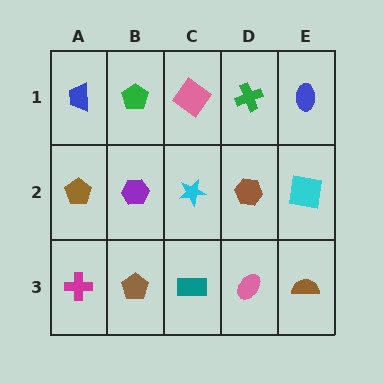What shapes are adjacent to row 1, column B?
A purple hexagon (row 2, column B), a blue trapezoid (row 1, column A), a pink diamond (row 1, column C).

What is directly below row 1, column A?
A brown pentagon.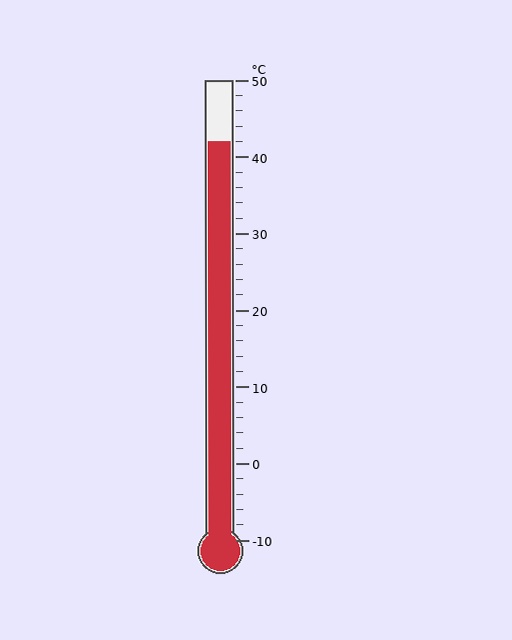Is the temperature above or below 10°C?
The temperature is above 10°C.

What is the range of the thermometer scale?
The thermometer scale ranges from -10°C to 50°C.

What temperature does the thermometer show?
The thermometer shows approximately 42°C.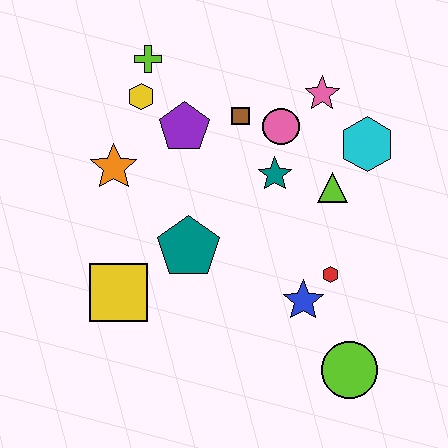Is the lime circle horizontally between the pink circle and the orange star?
No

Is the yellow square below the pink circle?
Yes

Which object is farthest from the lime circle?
The lime cross is farthest from the lime circle.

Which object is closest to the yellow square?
The teal pentagon is closest to the yellow square.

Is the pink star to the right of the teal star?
Yes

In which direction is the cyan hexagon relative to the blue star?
The cyan hexagon is above the blue star.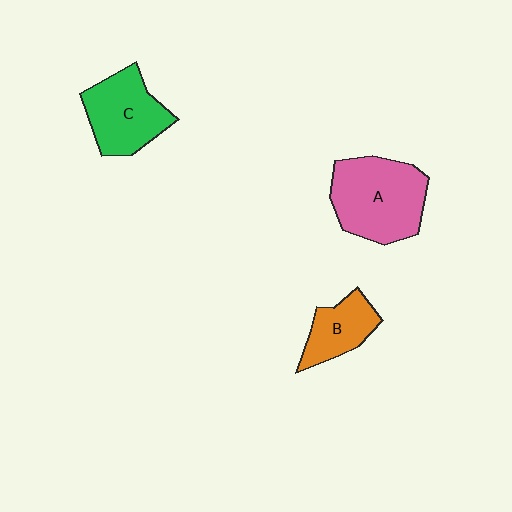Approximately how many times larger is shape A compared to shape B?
Approximately 1.9 times.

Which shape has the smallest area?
Shape B (orange).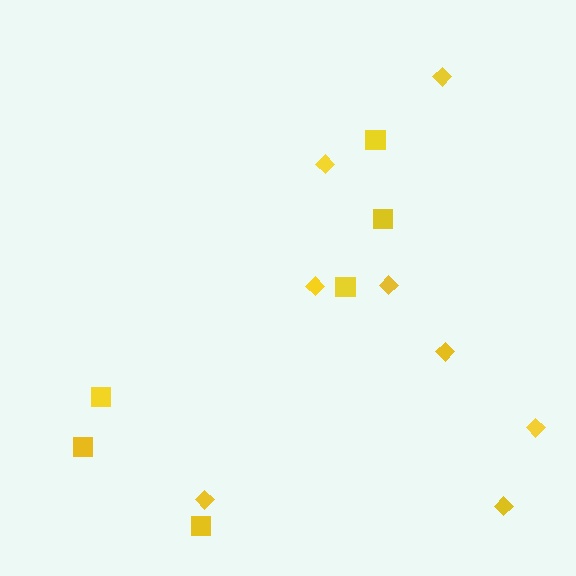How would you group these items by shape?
There are 2 groups: one group of diamonds (8) and one group of squares (6).